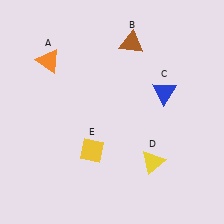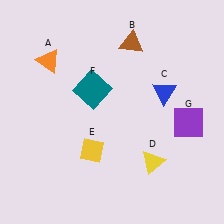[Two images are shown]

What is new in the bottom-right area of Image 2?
A purple square (G) was added in the bottom-right area of Image 2.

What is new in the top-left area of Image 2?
A teal square (F) was added in the top-left area of Image 2.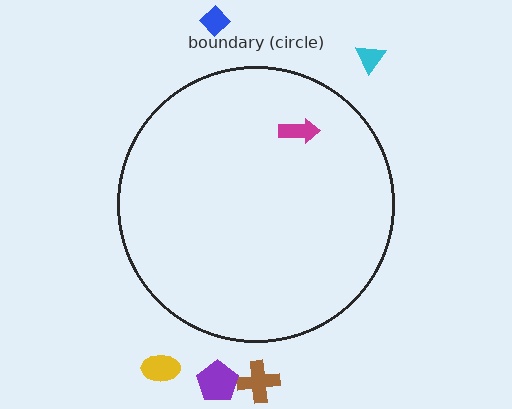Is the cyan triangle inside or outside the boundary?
Outside.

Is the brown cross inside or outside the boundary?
Outside.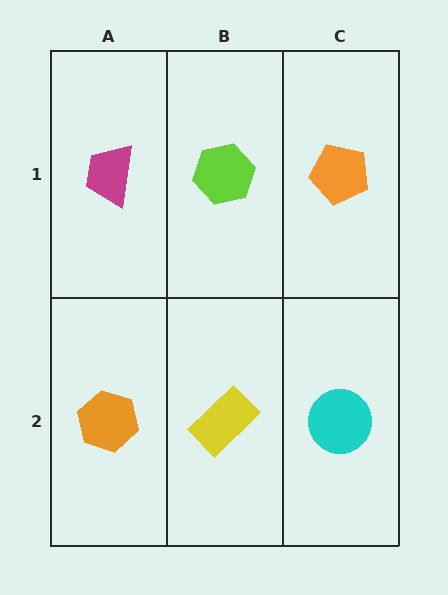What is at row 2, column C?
A cyan circle.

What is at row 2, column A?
An orange hexagon.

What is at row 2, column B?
A yellow rectangle.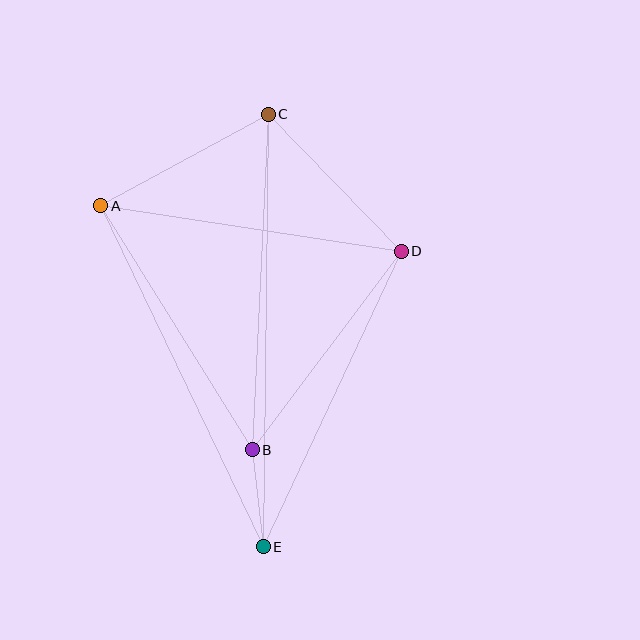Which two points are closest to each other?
Points B and E are closest to each other.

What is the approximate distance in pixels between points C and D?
The distance between C and D is approximately 191 pixels.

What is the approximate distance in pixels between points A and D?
The distance between A and D is approximately 304 pixels.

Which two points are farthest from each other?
Points C and E are farthest from each other.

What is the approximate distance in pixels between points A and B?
The distance between A and B is approximately 288 pixels.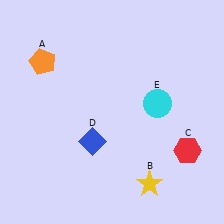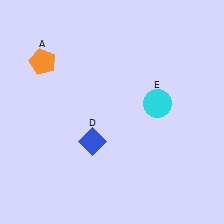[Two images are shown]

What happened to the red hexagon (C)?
The red hexagon (C) was removed in Image 2. It was in the bottom-right area of Image 1.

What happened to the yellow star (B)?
The yellow star (B) was removed in Image 2. It was in the bottom-right area of Image 1.